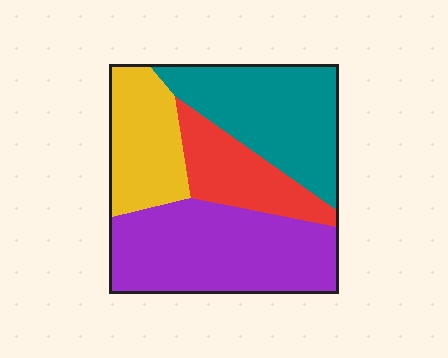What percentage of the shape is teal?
Teal takes up about one quarter (1/4) of the shape.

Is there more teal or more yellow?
Teal.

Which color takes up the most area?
Purple, at roughly 35%.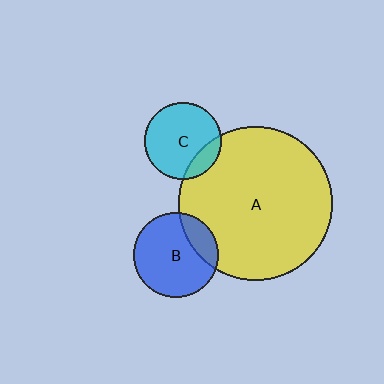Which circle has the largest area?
Circle A (yellow).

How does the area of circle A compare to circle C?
Approximately 4.0 times.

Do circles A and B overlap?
Yes.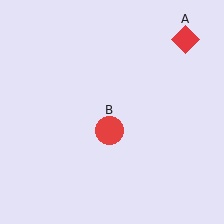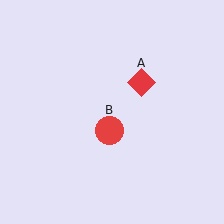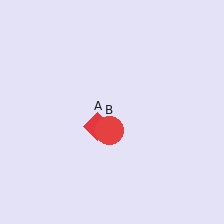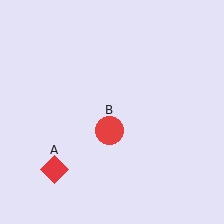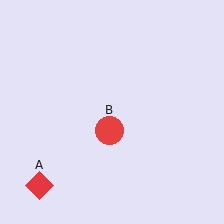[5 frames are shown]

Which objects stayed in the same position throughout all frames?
Red circle (object B) remained stationary.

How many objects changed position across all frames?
1 object changed position: red diamond (object A).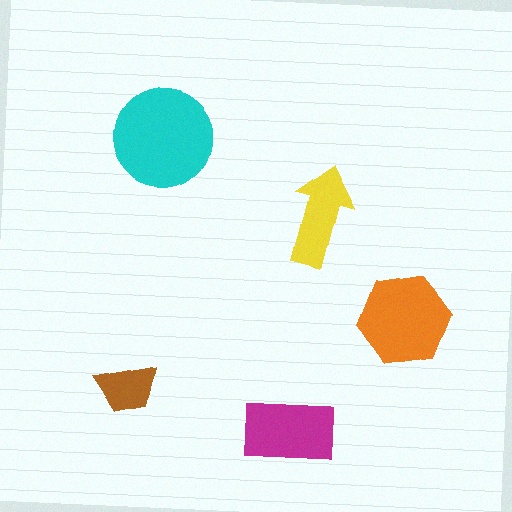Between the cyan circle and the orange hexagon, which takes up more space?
The cyan circle.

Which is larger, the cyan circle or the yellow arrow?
The cyan circle.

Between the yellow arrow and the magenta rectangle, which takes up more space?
The magenta rectangle.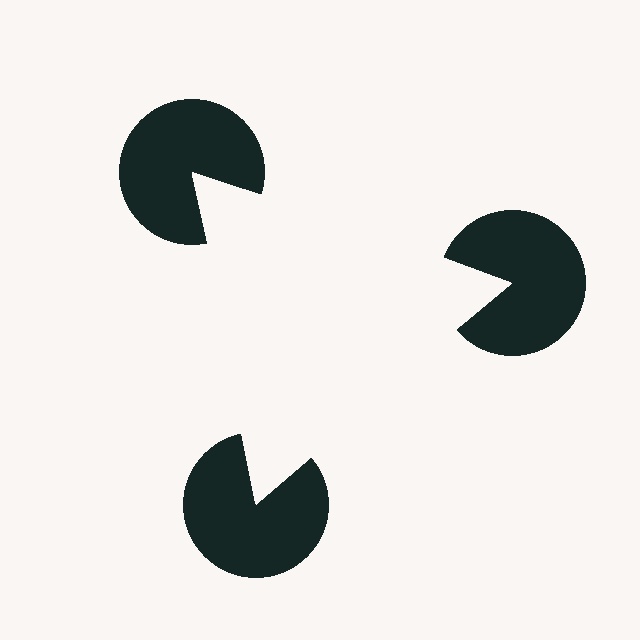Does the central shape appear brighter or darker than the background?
It typically appears slightly brighter than the background, even though no actual brightness change is drawn.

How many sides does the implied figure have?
3 sides.